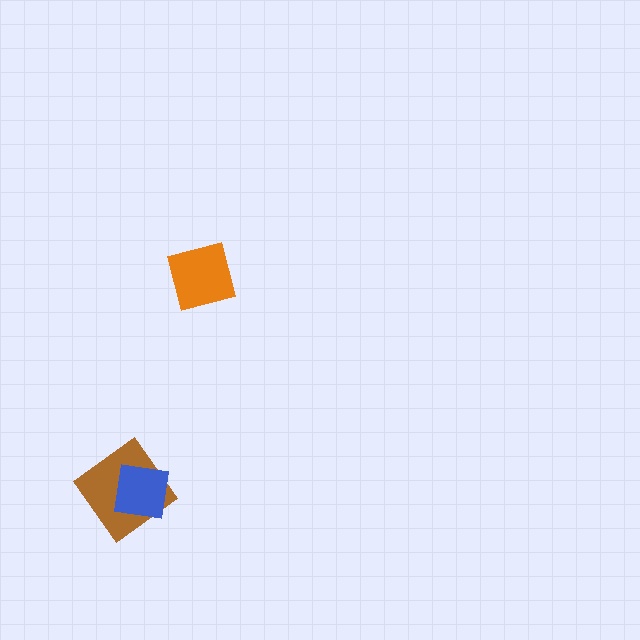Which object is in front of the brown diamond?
The blue square is in front of the brown diamond.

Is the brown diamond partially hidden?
Yes, it is partially covered by another shape.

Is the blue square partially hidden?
No, no other shape covers it.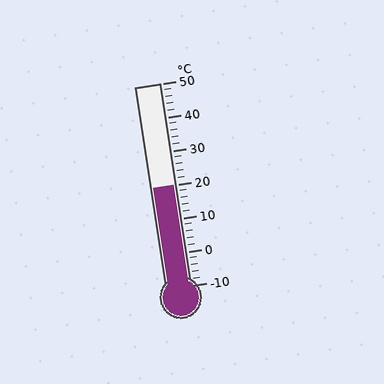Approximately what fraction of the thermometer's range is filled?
The thermometer is filled to approximately 50% of its range.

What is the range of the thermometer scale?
The thermometer scale ranges from -10°C to 50°C.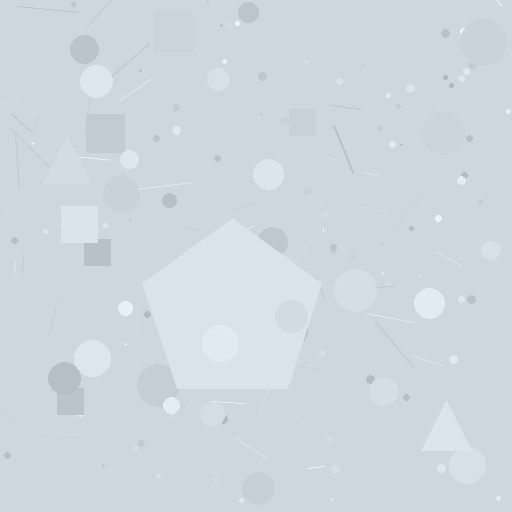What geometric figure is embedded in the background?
A pentagon is embedded in the background.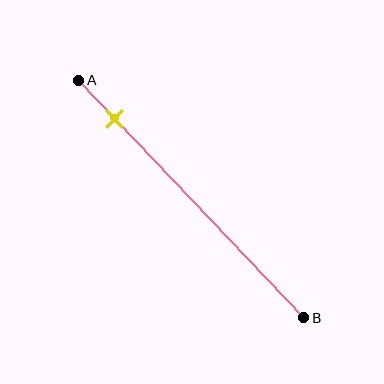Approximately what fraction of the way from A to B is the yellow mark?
The yellow mark is approximately 15% of the way from A to B.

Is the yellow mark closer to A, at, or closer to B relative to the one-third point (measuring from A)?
The yellow mark is closer to point A than the one-third point of segment AB.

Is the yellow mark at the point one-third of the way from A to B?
No, the mark is at about 15% from A, not at the 33% one-third point.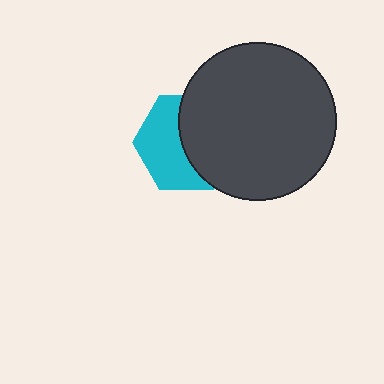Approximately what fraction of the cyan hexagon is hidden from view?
Roughly 50% of the cyan hexagon is hidden behind the dark gray circle.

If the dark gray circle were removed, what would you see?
You would see the complete cyan hexagon.